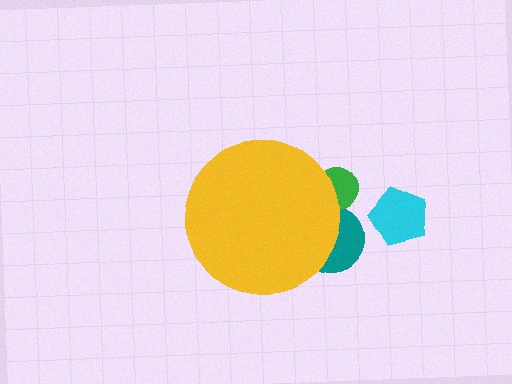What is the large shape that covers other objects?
A yellow circle.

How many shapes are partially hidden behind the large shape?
2 shapes are partially hidden.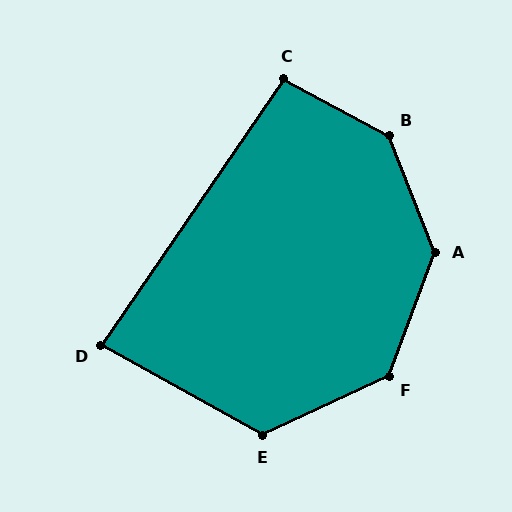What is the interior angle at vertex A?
Approximately 138 degrees (obtuse).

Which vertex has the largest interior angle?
B, at approximately 140 degrees.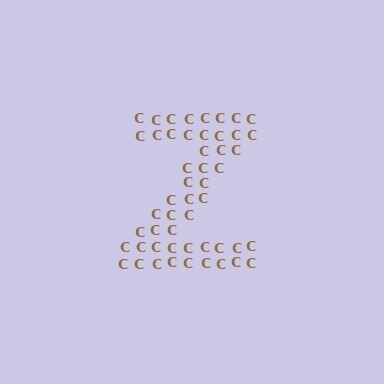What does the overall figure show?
The overall figure shows the letter Z.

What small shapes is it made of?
It is made of small letter C's.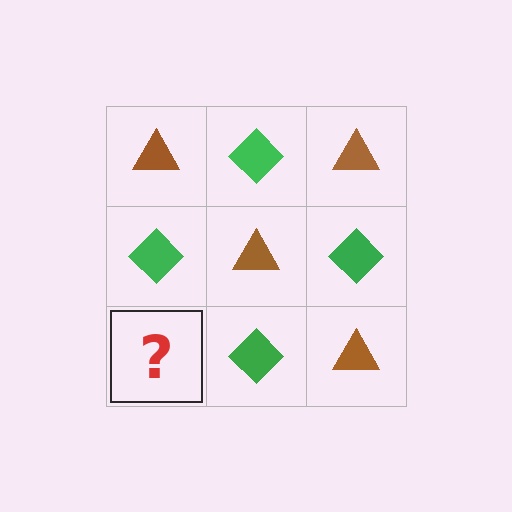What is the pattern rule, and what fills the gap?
The rule is that it alternates brown triangle and green diamond in a checkerboard pattern. The gap should be filled with a brown triangle.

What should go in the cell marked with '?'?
The missing cell should contain a brown triangle.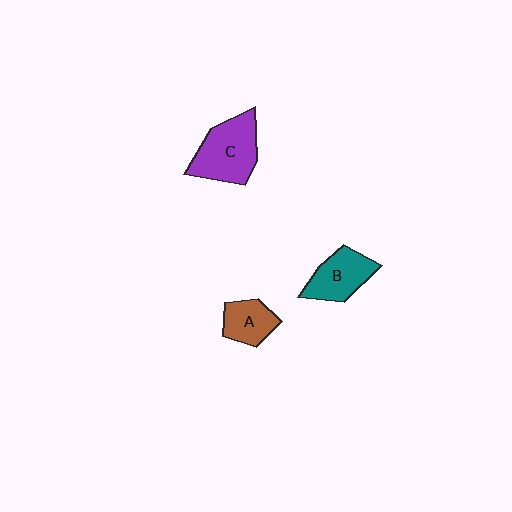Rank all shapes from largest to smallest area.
From largest to smallest: C (purple), B (teal), A (brown).